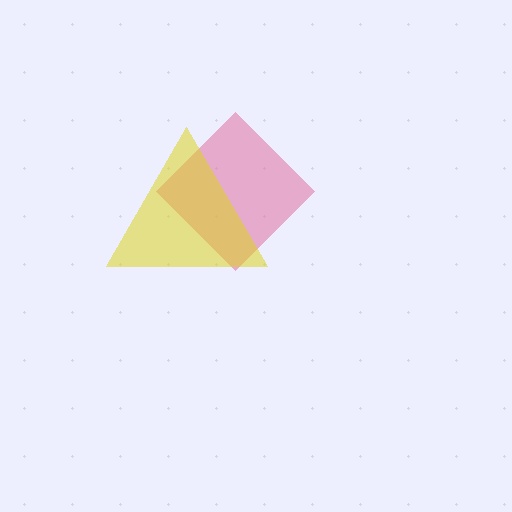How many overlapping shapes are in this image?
There are 2 overlapping shapes in the image.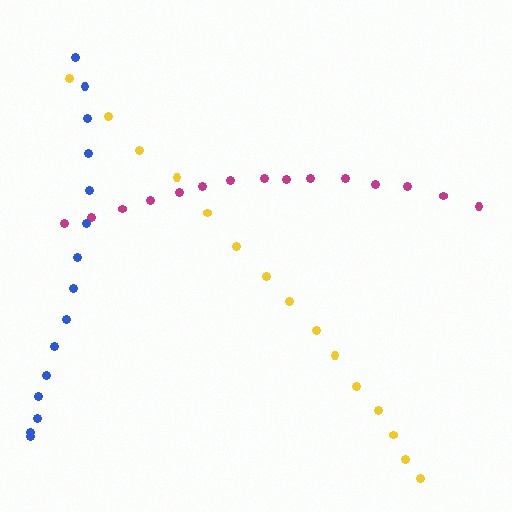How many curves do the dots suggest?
There are 3 distinct paths.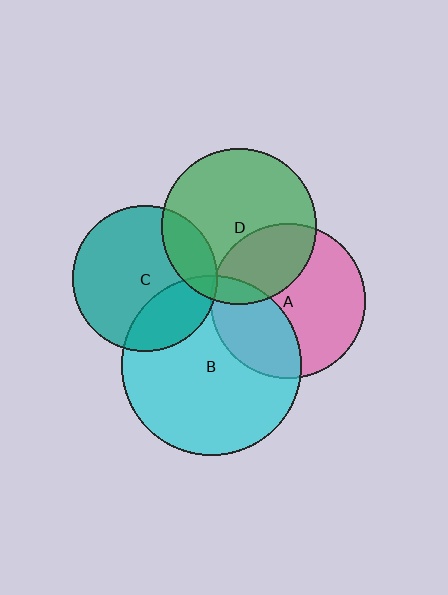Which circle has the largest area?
Circle B (cyan).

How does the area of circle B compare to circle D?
Approximately 1.3 times.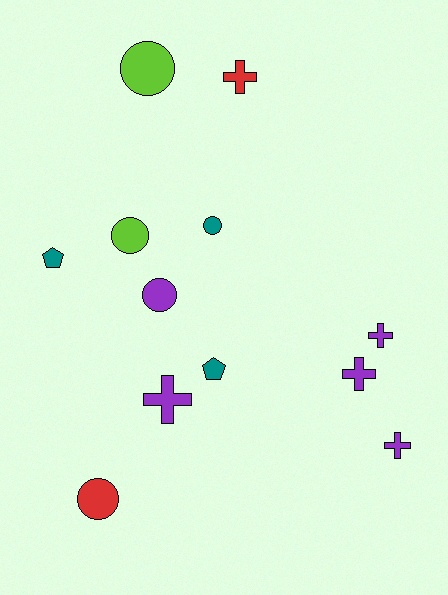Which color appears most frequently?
Purple, with 5 objects.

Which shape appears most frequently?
Cross, with 5 objects.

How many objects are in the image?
There are 12 objects.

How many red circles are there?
There is 1 red circle.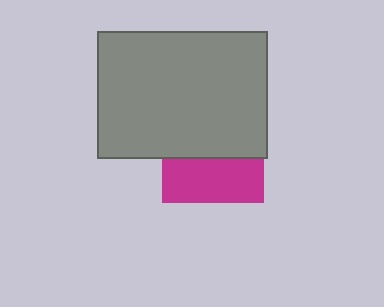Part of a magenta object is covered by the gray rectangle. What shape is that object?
It is a square.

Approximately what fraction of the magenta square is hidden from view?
Roughly 57% of the magenta square is hidden behind the gray rectangle.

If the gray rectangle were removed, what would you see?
You would see the complete magenta square.